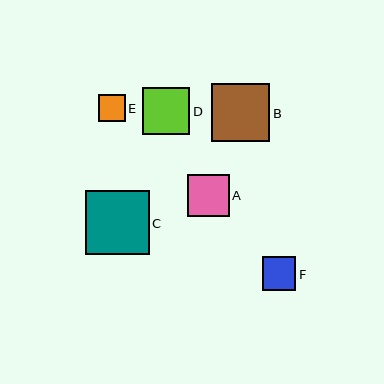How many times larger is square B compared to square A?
Square B is approximately 1.4 times the size of square A.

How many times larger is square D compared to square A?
Square D is approximately 1.1 times the size of square A.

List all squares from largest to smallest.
From largest to smallest: C, B, D, A, F, E.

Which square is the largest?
Square C is the largest with a size of approximately 64 pixels.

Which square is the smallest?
Square E is the smallest with a size of approximately 26 pixels.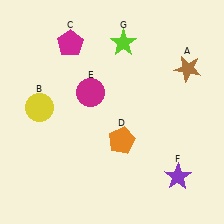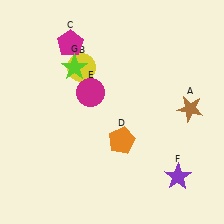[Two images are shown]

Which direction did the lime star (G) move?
The lime star (G) moved left.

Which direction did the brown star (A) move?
The brown star (A) moved down.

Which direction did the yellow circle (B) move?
The yellow circle (B) moved right.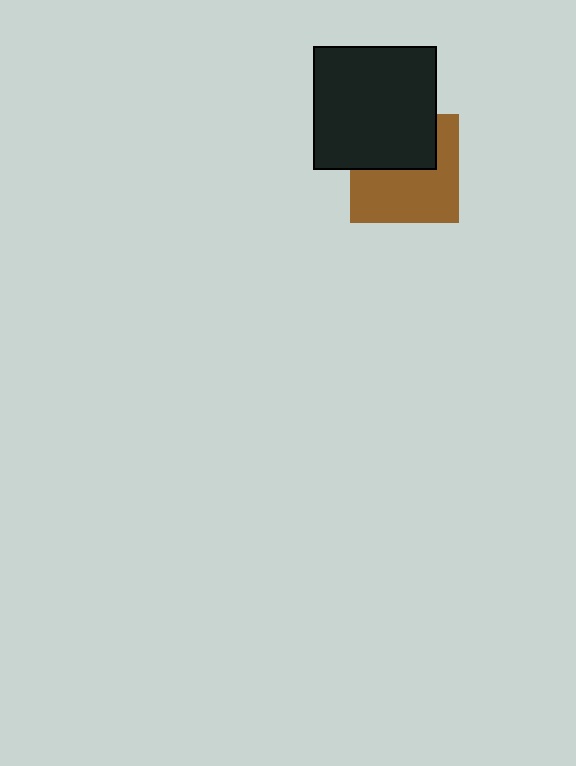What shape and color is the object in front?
The object in front is a black square.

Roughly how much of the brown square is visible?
About half of it is visible (roughly 59%).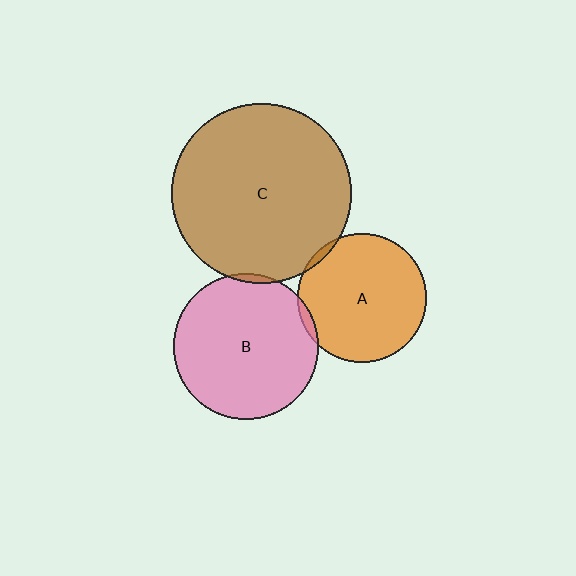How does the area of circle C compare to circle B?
Approximately 1.5 times.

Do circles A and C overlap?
Yes.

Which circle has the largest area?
Circle C (brown).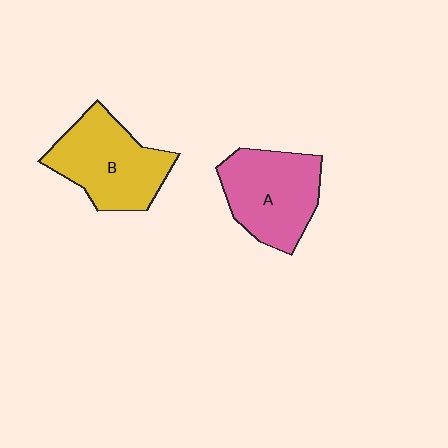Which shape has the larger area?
Shape B (yellow).